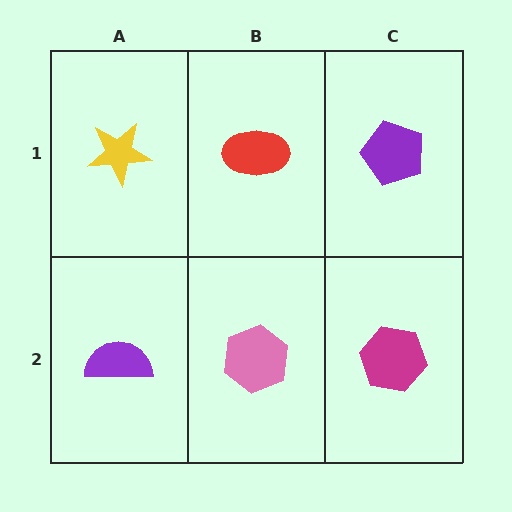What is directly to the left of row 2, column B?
A purple semicircle.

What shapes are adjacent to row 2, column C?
A purple pentagon (row 1, column C), a pink hexagon (row 2, column B).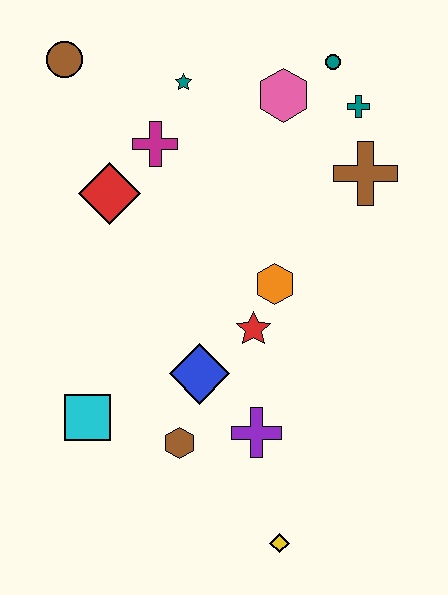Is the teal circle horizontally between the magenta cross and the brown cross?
Yes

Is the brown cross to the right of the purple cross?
Yes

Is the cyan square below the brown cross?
Yes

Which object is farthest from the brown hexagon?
The teal circle is farthest from the brown hexagon.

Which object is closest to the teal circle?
The teal cross is closest to the teal circle.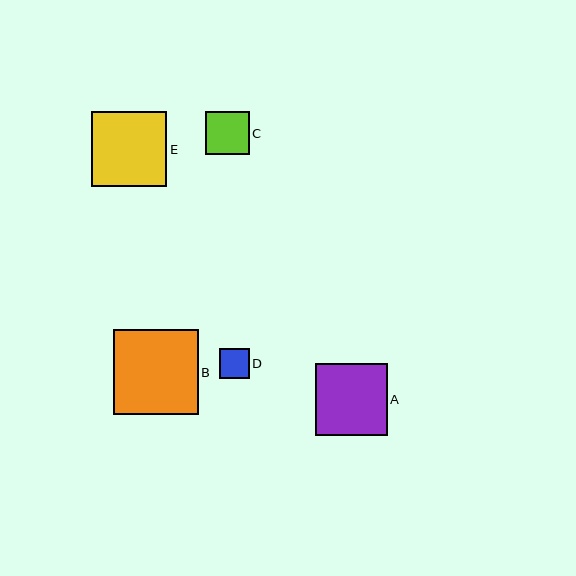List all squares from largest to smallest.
From largest to smallest: B, E, A, C, D.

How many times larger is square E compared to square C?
Square E is approximately 1.7 times the size of square C.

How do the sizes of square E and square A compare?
Square E and square A are approximately the same size.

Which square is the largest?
Square B is the largest with a size of approximately 85 pixels.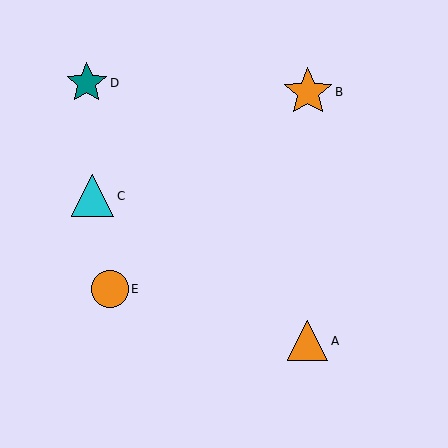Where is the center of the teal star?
The center of the teal star is at (87, 83).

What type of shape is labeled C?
Shape C is a cyan triangle.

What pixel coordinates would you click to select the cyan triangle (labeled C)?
Click at (93, 196) to select the cyan triangle C.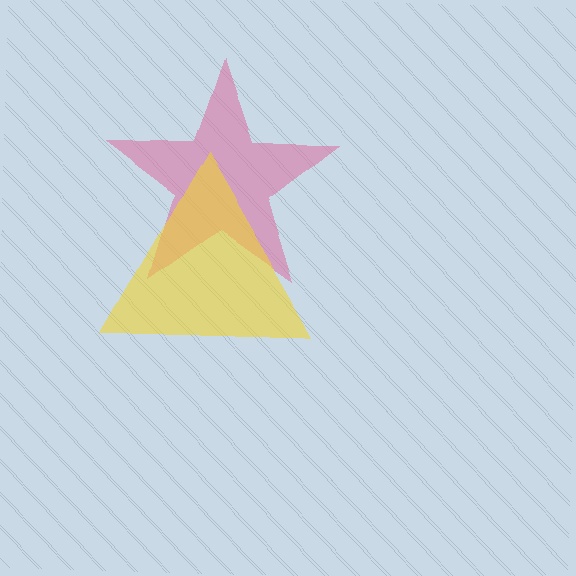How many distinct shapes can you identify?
There are 2 distinct shapes: a pink star, a yellow triangle.